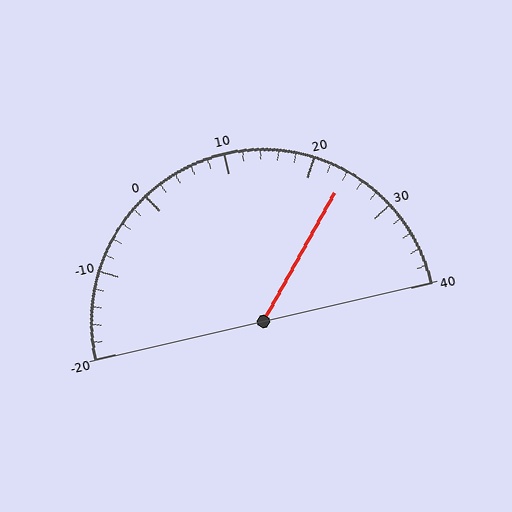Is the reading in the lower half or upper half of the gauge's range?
The reading is in the upper half of the range (-20 to 40).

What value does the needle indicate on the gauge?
The needle indicates approximately 24.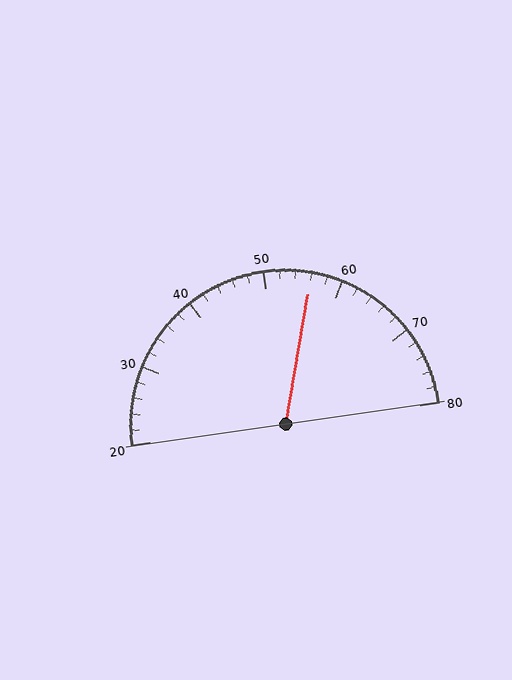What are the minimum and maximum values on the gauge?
The gauge ranges from 20 to 80.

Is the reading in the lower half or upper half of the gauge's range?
The reading is in the upper half of the range (20 to 80).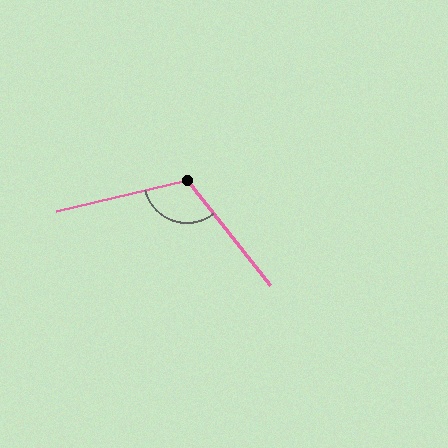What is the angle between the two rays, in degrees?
Approximately 115 degrees.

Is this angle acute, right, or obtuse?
It is obtuse.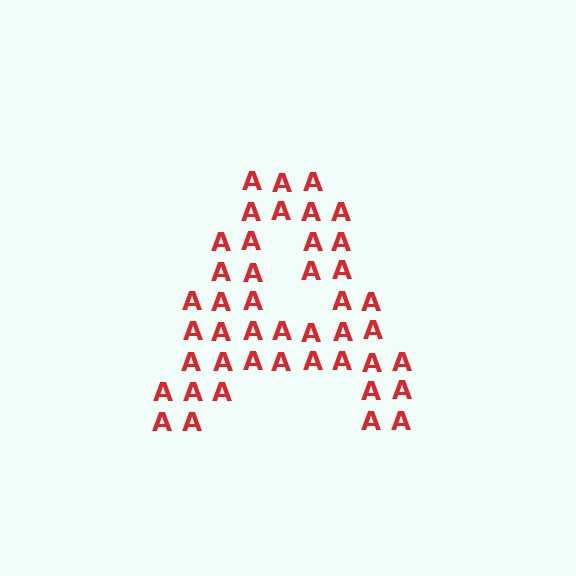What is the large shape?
The large shape is the letter A.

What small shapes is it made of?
It is made of small letter A's.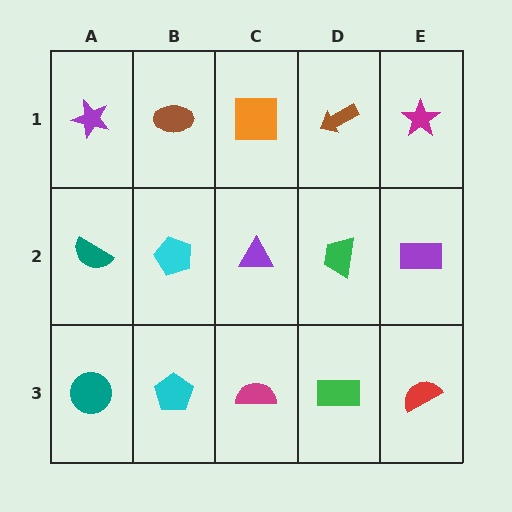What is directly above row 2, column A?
A purple star.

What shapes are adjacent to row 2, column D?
A brown arrow (row 1, column D), a green rectangle (row 3, column D), a purple triangle (row 2, column C), a purple rectangle (row 2, column E).